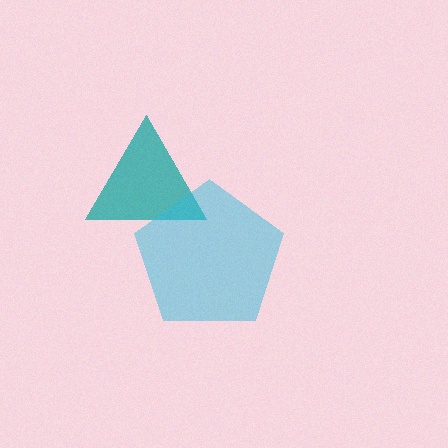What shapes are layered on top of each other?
The layered shapes are: a teal triangle, a cyan pentagon.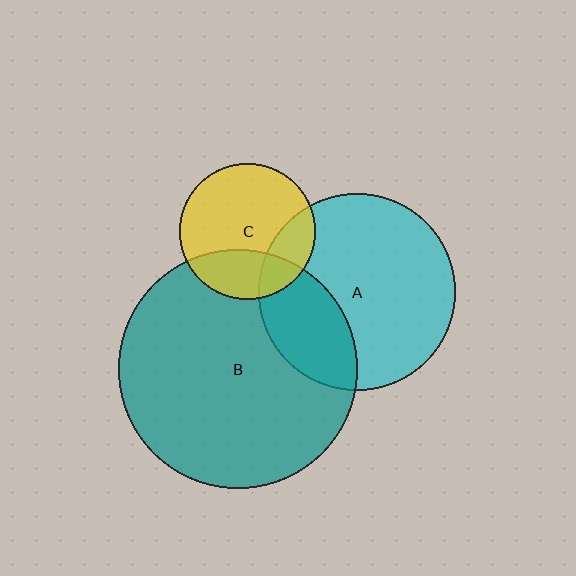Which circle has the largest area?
Circle B (teal).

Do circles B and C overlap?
Yes.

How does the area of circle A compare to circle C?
Approximately 2.1 times.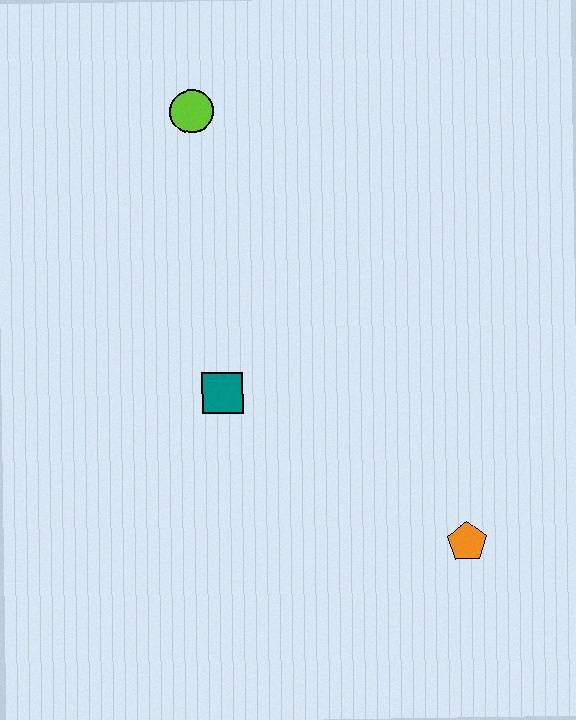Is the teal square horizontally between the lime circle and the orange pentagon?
Yes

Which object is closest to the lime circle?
The teal square is closest to the lime circle.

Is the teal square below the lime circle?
Yes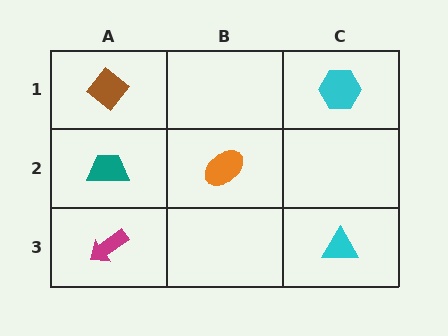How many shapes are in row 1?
2 shapes.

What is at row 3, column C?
A cyan triangle.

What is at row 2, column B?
An orange ellipse.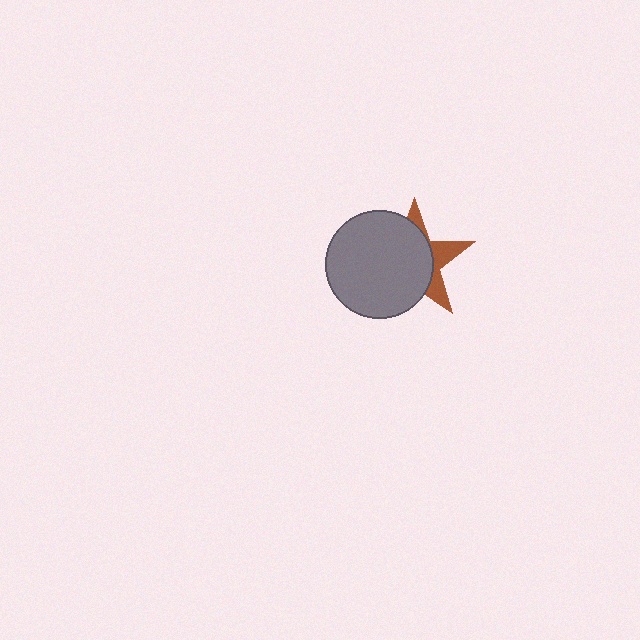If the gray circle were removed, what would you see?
You would see the complete brown star.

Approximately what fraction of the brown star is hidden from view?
Roughly 68% of the brown star is hidden behind the gray circle.